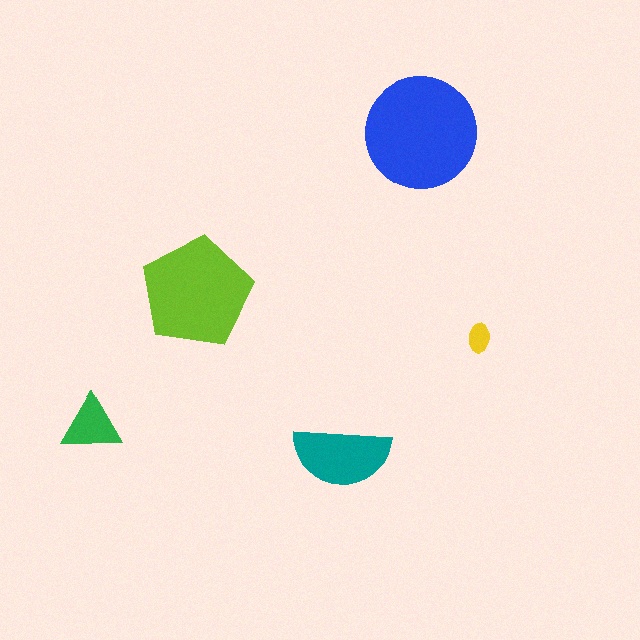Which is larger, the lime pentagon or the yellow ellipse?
The lime pentagon.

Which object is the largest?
The blue circle.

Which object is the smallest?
The yellow ellipse.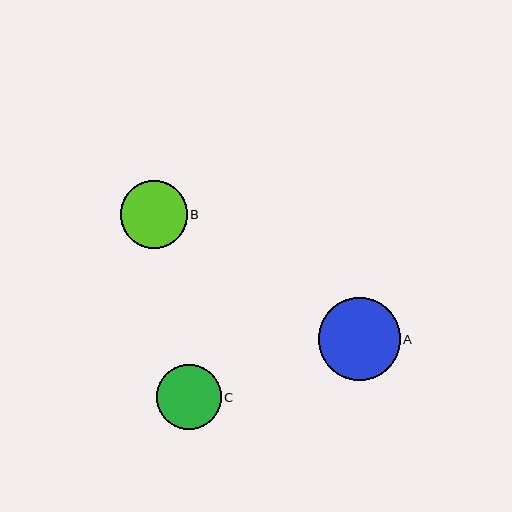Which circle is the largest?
Circle A is the largest with a size of approximately 82 pixels.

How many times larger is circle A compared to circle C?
Circle A is approximately 1.3 times the size of circle C.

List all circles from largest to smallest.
From largest to smallest: A, B, C.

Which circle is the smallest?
Circle C is the smallest with a size of approximately 65 pixels.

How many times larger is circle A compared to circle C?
Circle A is approximately 1.3 times the size of circle C.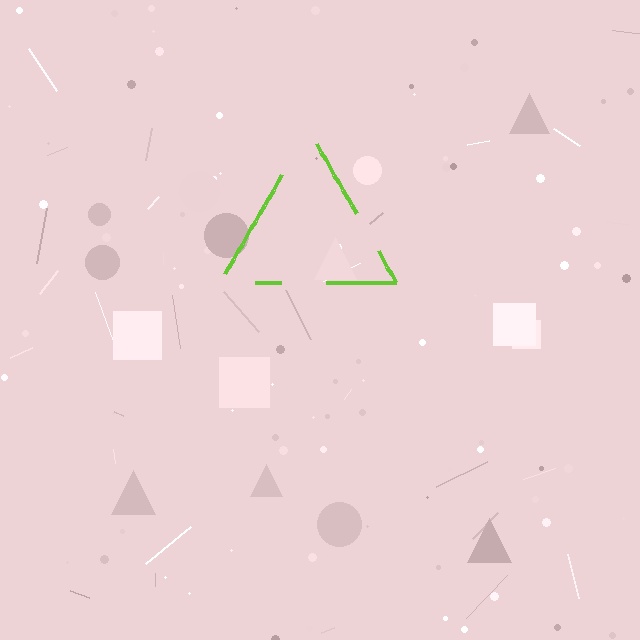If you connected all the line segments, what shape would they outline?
They would outline a triangle.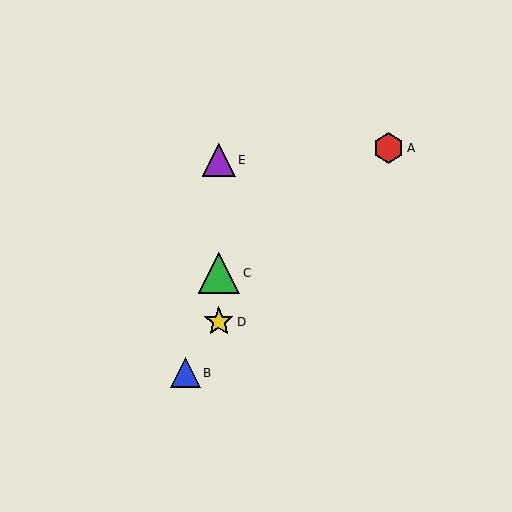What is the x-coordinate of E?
Object E is at x≈219.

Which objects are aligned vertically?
Objects C, D, E are aligned vertically.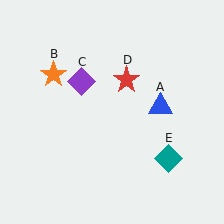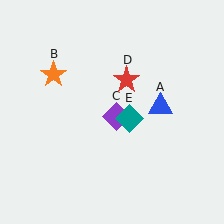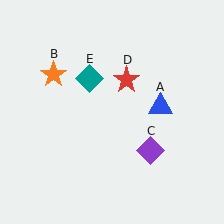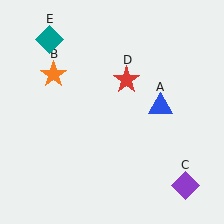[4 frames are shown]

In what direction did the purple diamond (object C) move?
The purple diamond (object C) moved down and to the right.